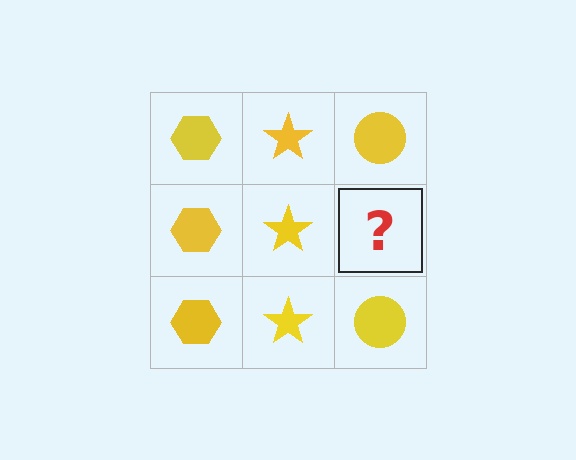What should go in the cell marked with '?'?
The missing cell should contain a yellow circle.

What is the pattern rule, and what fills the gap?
The rule is that each column has a consistent shape. The gap should be filled with a yellow circle.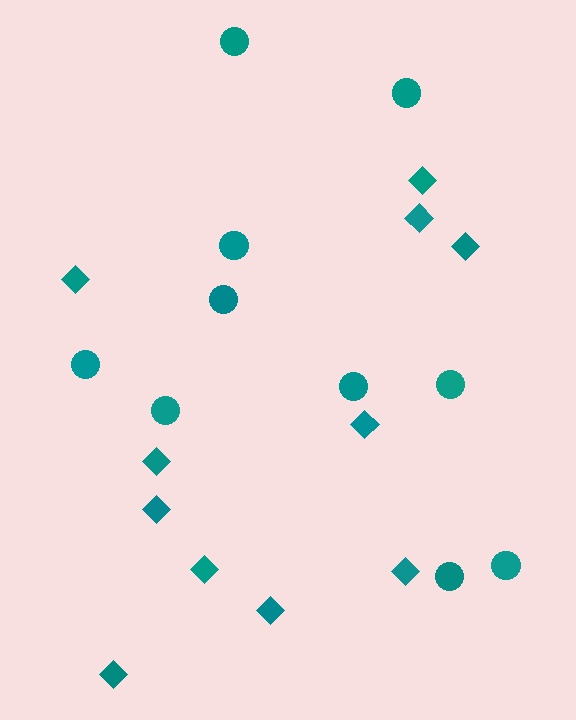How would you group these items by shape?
There are 2 groups: one group of circles (10) and one group of diamonds (11).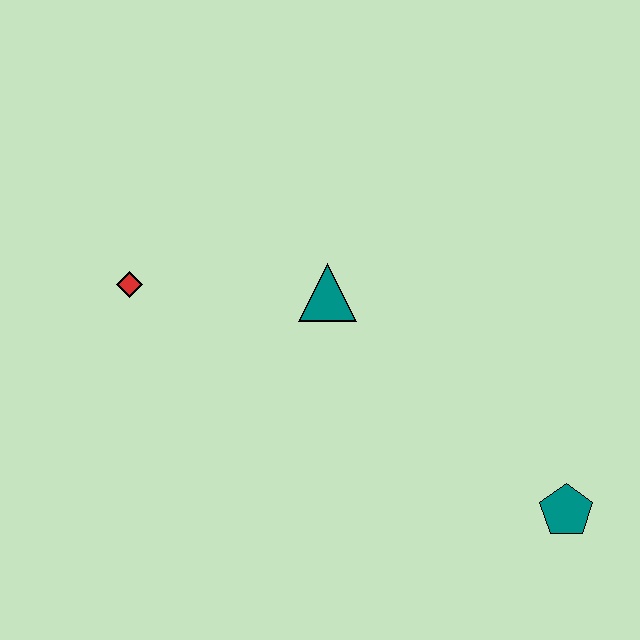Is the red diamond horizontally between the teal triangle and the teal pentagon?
No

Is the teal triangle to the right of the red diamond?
Yes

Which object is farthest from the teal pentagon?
The red diamond is farthest from the teal pentagon.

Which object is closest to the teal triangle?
The red diamond is closest to the teal triangle.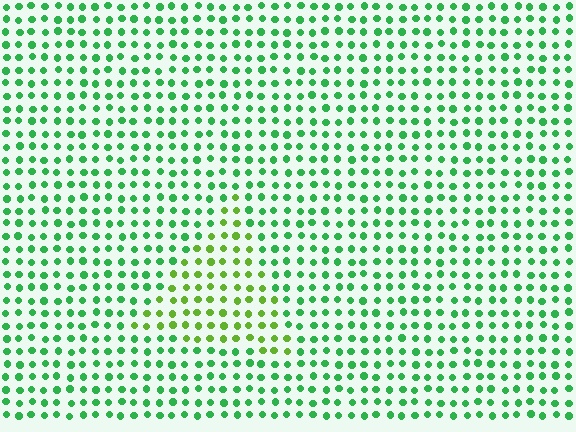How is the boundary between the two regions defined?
The boundary is defined purely by a slight shift in hue (about 38 degrees). Spacing, size, and orientation are identical on both sides.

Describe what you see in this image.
The image is filled with small green elements in a uniform arrangement. A triangle-shaped region is visible where the elements are tinted to a slightly different hue, forming a subtle color boundary.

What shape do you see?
I see a triangle.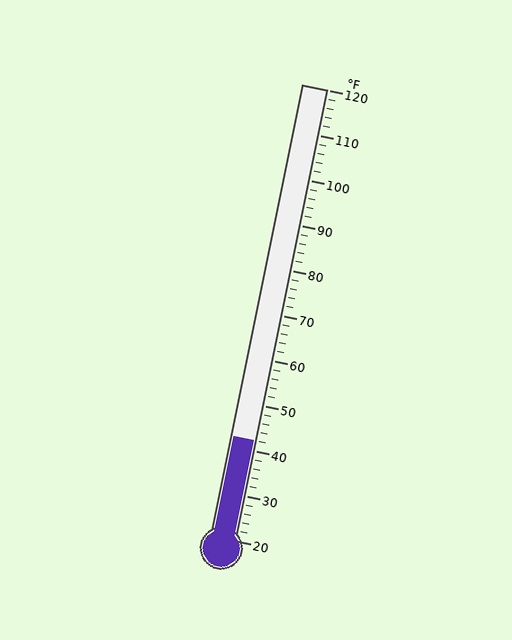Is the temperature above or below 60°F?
The temperature is below 60°F.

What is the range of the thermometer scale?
The thermometer scale ranges from 20°F to 120°F.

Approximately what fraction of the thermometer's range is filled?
The thermometer is filled to approximately 20% of its range.